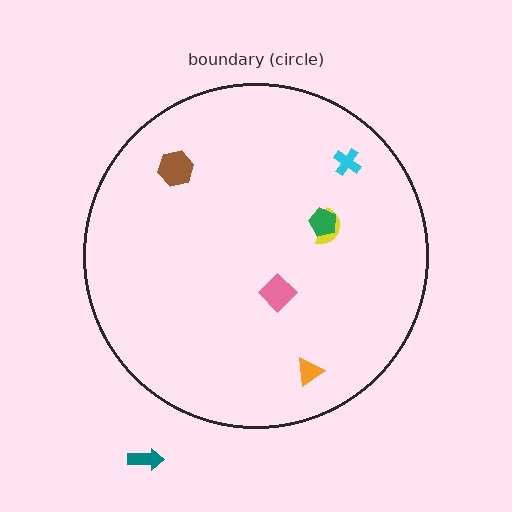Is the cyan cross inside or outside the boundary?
Inside.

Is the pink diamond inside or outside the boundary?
Inside.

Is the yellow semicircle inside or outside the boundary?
Inside.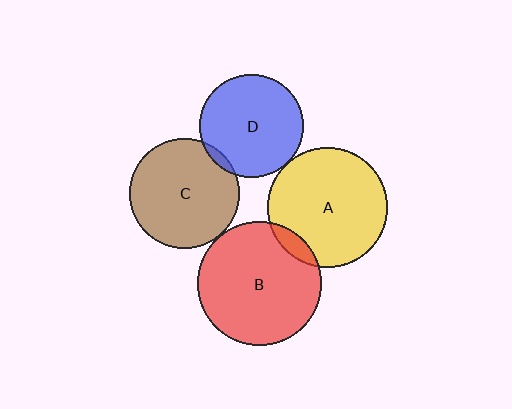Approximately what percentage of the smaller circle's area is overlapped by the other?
Approximately 5%.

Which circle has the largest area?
Circle B (red).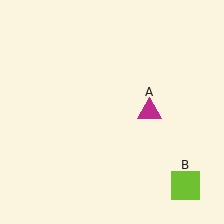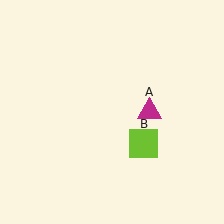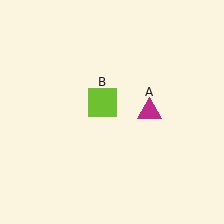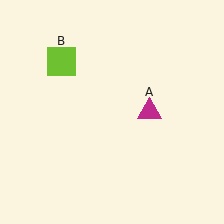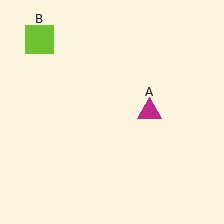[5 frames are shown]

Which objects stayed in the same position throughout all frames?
Magenta triangle (object A) remained stationary.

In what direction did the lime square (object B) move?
The lime square (object B) moved up and to the left.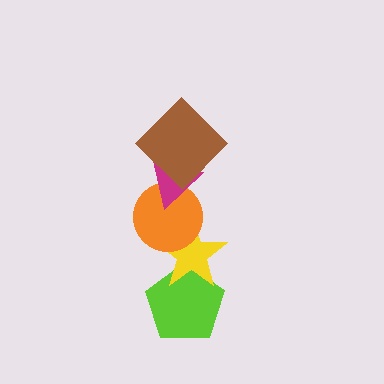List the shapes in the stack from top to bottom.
From top to bottom: the brown diamond, the magenta triangle, the orange circle, the yellow star, the lime pentagon.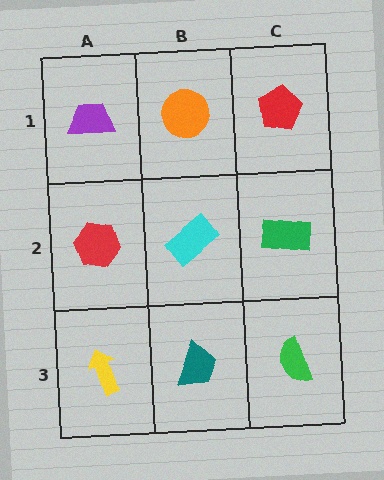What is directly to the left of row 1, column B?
A purple trapezoid.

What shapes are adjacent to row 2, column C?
A red pentagon (row 1, column C), a green semicircle (row 3, column C), a cyan rectangle (row 2, column B).